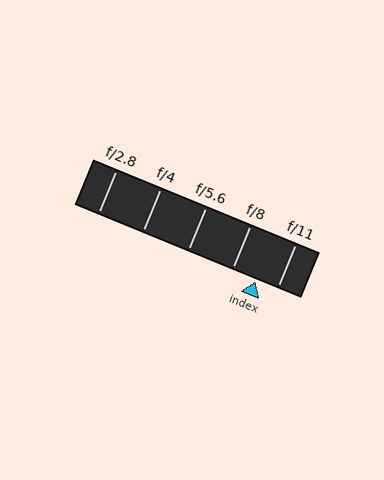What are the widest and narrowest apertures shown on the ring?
The widest aperture shown is f/2.8 and the narrowest is f/11.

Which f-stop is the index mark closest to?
The index mark is closest to f/11.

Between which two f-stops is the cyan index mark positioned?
The index mark is between f/8 and f/11.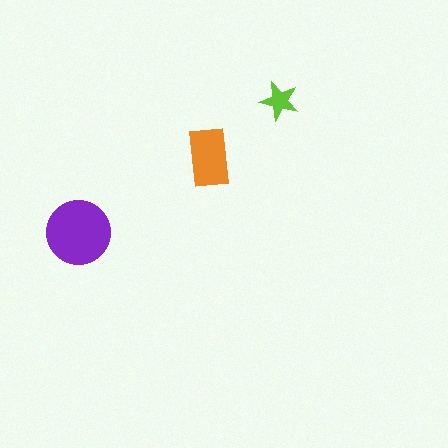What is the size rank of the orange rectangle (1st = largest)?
2nd.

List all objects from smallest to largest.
The lime star, the orange rectangle, the purple circle.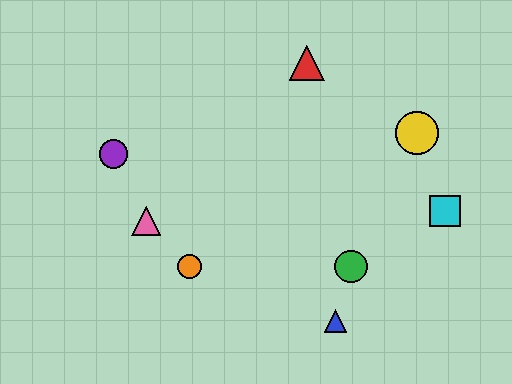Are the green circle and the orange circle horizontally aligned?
Yes, both are at y≈267.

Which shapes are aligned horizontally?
The green circle, the orange circle are aligned horizontally.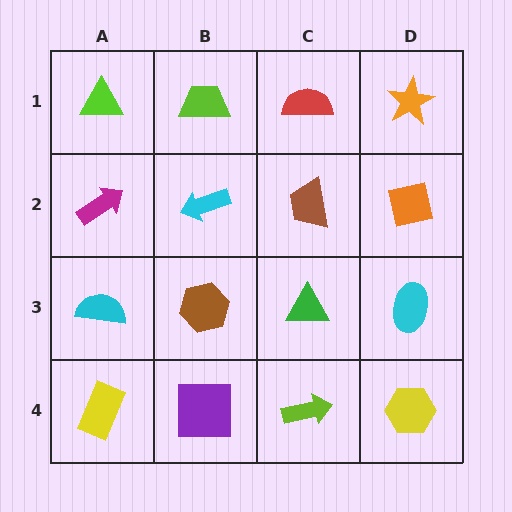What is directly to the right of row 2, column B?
A brown trapezoid.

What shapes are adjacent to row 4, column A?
A cyan semicircle (row 3, column A), a purple square (row 4, column B).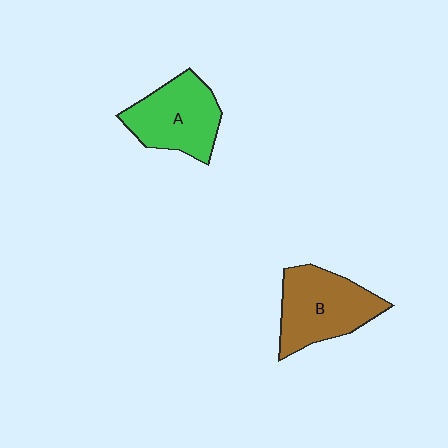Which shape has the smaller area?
Shape A (green).